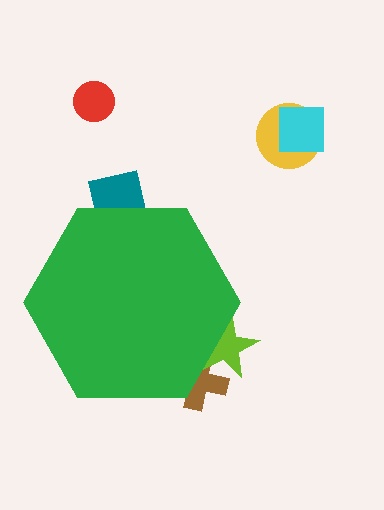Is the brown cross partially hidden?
Yes, the brown cross is partially hidden behind the green hexagon.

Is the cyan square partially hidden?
No, the cyan square is fully visible.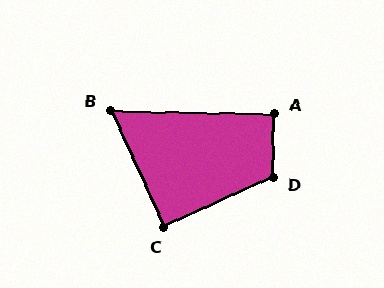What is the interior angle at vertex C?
Approximately 90 degrees (approximately right).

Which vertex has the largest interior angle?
D, at approximately 115 degrees.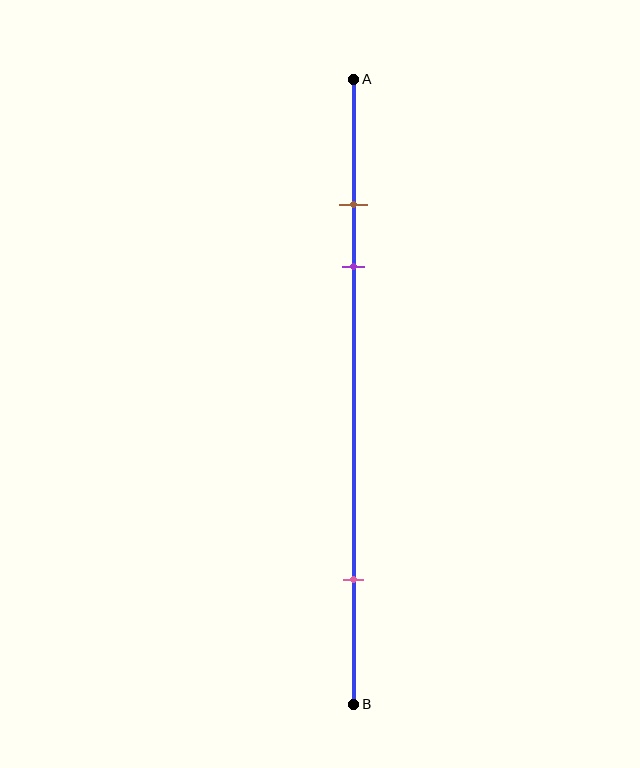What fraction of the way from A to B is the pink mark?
The pink mark is approximately 80% (0.8) of the way from A to B.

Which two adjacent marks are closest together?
The brown and purple marks are the closest adjacent pair.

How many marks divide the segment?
There are 3 marks dividing the segment.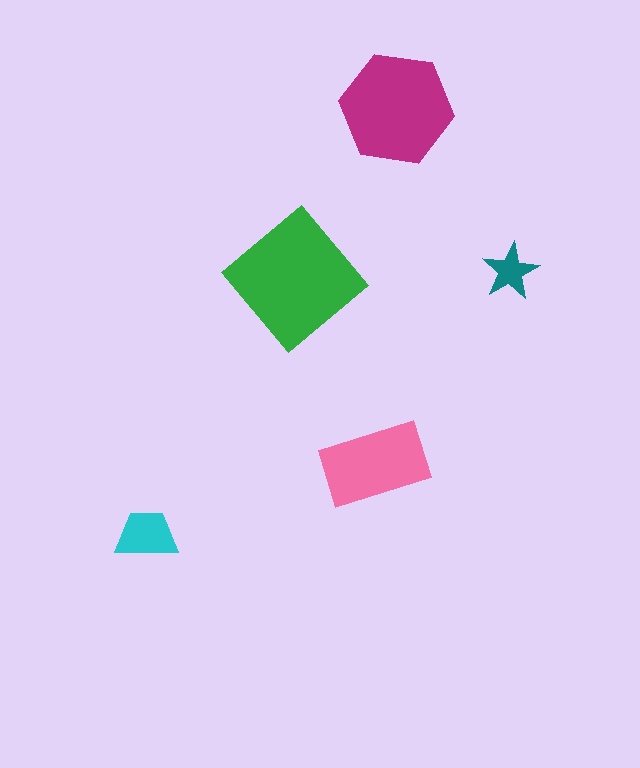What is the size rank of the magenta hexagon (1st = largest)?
2nd.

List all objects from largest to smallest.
The green diamond, the magenta hexagon, the pink rectangle, the cyan trapezoid, the teal star.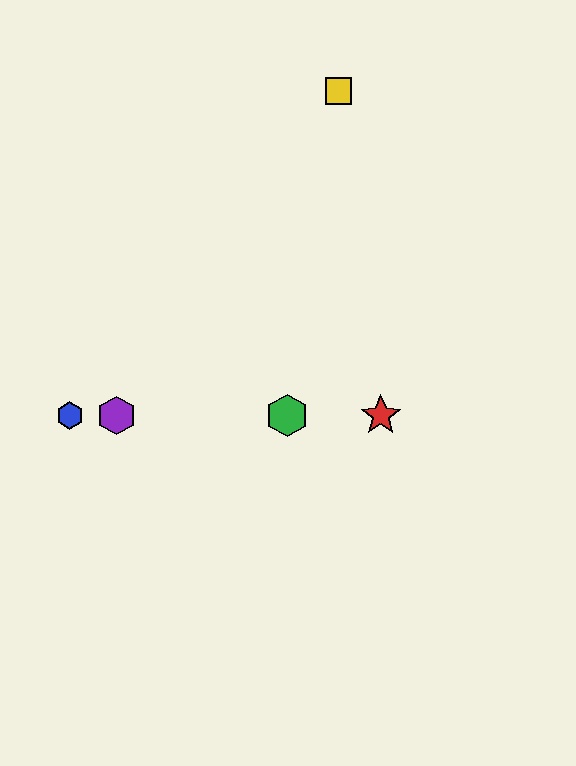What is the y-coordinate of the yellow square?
The yellow square is at y≈91.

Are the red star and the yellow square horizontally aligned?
No, the red star is at y≈415 and the yellow square is at y≈91.